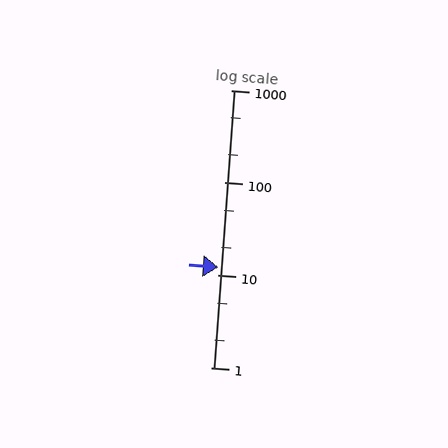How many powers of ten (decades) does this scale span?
The scale spans 3 decades, from 1 to 1000.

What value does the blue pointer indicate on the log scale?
The pointer indicates approximately 12.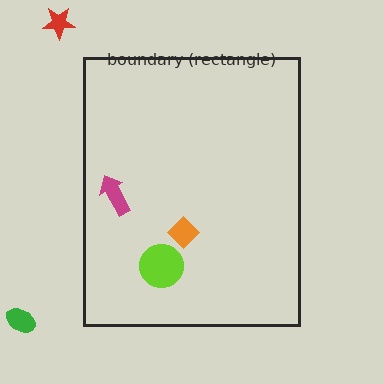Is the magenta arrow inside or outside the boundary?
Inside.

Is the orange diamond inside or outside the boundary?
Inside.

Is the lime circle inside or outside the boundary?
Inside.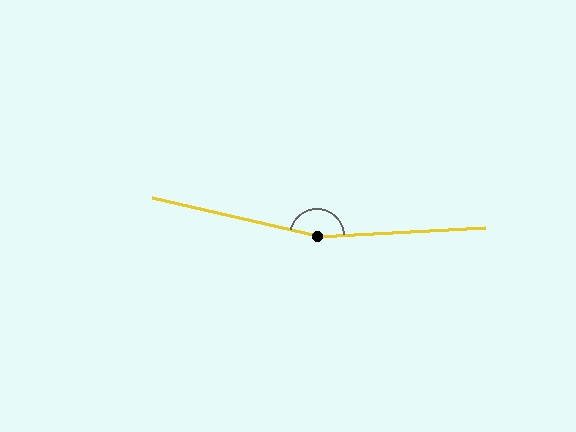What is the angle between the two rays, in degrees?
Approximately 164 degrees.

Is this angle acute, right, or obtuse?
It is obtuse.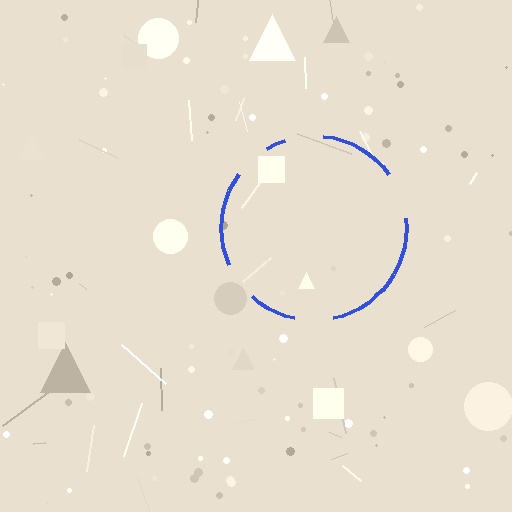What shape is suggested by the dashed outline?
The dashed outline suggests a circle.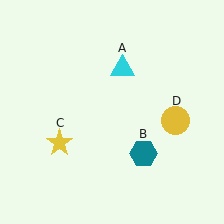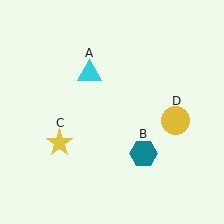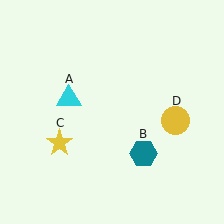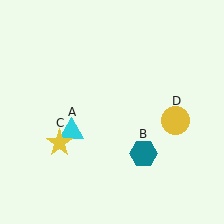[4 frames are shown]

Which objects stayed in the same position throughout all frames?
Teal hexagon (object B) and yellow star (object C) and yellow circle (object D) remained stationary.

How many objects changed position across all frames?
1 object changed position: cyan triangle (object A).